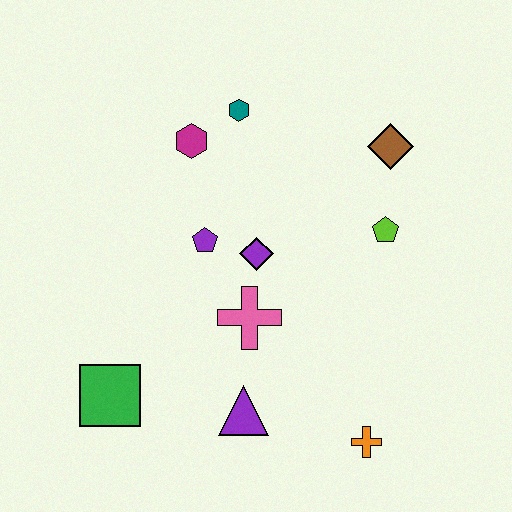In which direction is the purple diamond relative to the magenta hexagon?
The purple diamond is below the magenta hexagon.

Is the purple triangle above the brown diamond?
No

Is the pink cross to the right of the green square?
Yes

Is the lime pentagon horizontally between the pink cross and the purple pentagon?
No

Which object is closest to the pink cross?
The purple diamond is closest to the pink cross.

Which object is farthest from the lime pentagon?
The green square is farthest from the lime pentagon.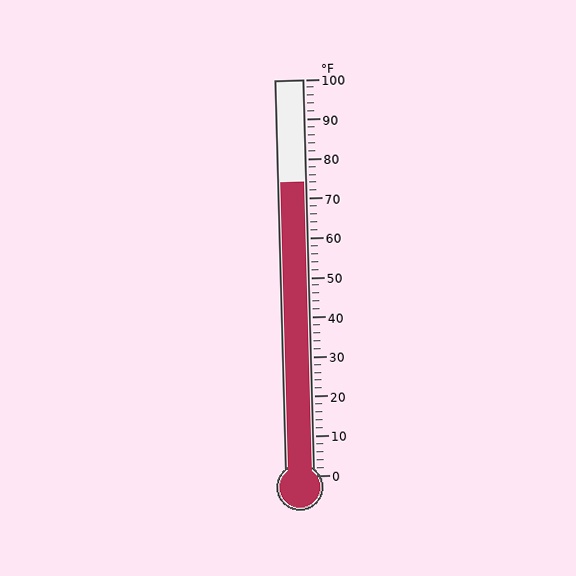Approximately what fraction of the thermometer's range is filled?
The thermometer is filled to approximately 75% of its range.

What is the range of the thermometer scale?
The thermometer scale ranges from 0°F to 100°F.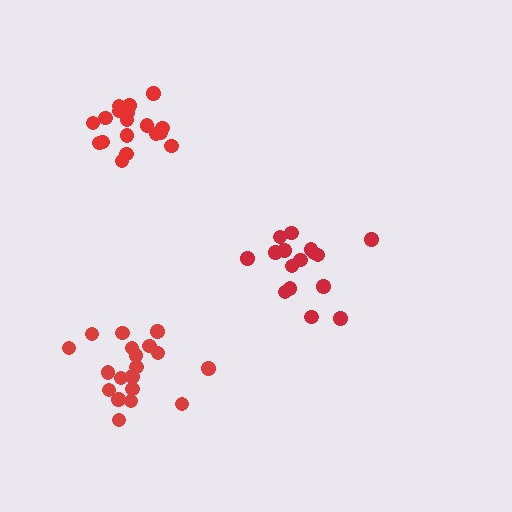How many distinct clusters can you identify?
There are 3 distinct clusters.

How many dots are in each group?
Group 1: 16 dots, Group 2: 18 dots, Group 3: 19 dots (53 total).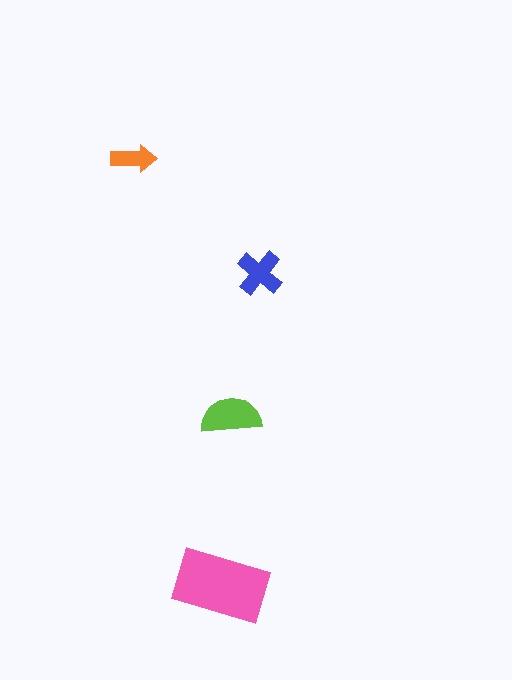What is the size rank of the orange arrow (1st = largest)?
4th.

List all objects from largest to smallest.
The pink rectangle, the lime semicircle, the blue cross, the orange arrow.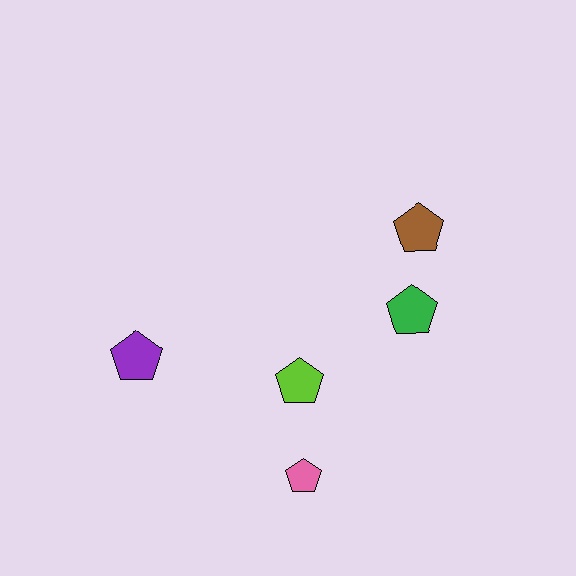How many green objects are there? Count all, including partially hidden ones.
There is 1 green object.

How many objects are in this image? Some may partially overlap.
There are 5 objects.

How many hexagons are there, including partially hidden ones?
There are no hexagons.